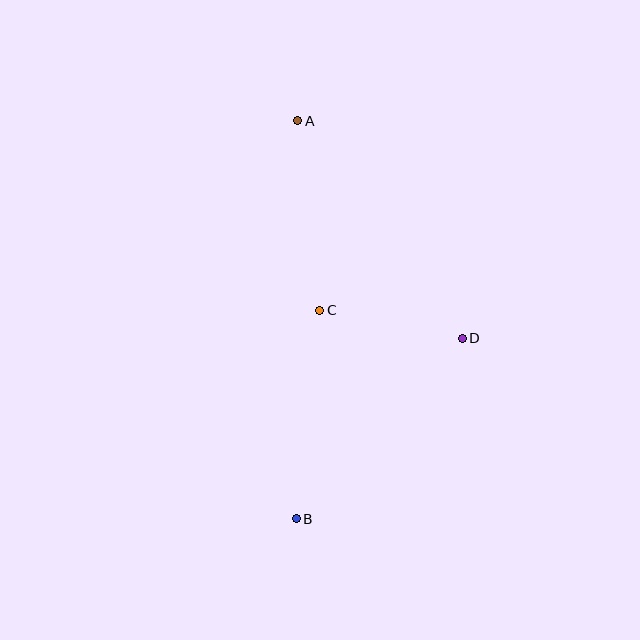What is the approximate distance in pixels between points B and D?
The distance between B and D is approximately 245 pixels.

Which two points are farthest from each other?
Points A and B are farthest from each other.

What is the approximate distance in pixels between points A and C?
The distance between A and C is approximately 191 pixels.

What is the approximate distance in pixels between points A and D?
The distance between A and D is approximately 273 pixels.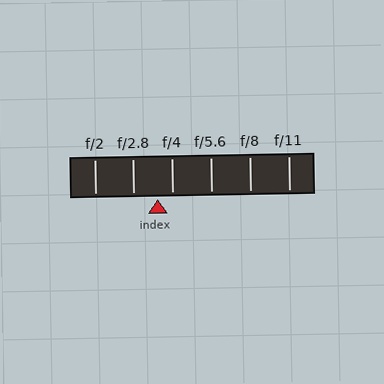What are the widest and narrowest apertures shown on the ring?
The widest aperture shown is f/2 and the narrowest is f/11.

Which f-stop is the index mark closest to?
The index mark is closest to f/4.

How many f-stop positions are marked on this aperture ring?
There are 6 f-stop positions marked.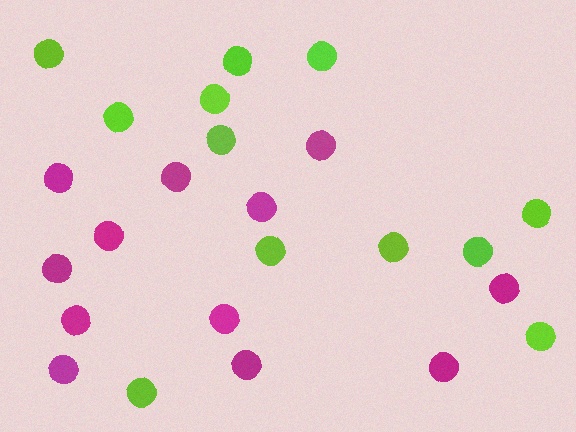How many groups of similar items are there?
There are 2 groups: one group of lime circles (12) and one group of magenta circles (12).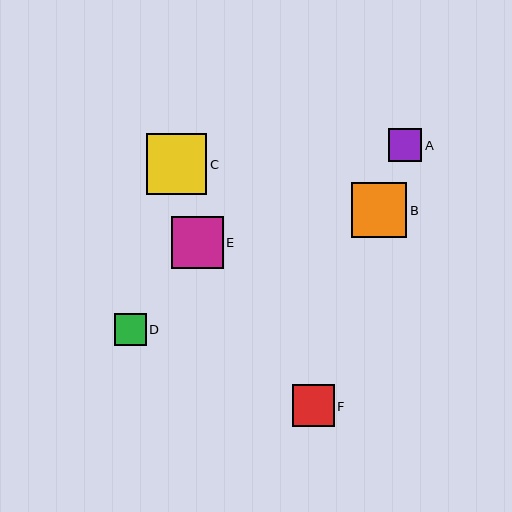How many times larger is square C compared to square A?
Square C is approximately 1.8 times the size of square A.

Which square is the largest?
Square C is the largest with a size of approximately 61 pixels.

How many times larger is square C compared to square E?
Square C is approximately 1.2 times the size of square E.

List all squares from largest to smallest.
From largest to smallest: C, B, E, F, A, D.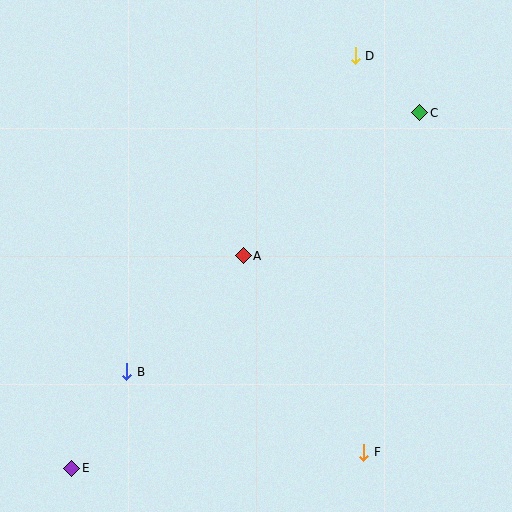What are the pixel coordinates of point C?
Point C is at (420, 113).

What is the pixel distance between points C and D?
The distance between C and D is 86 pixels.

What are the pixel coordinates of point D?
Point D is at (355, 56).